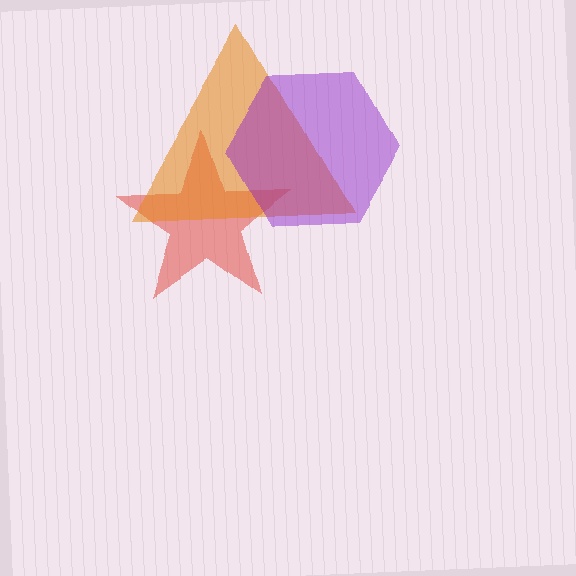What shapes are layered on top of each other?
The layered shapes are: a red star, an orange triangle, a purple hexagon.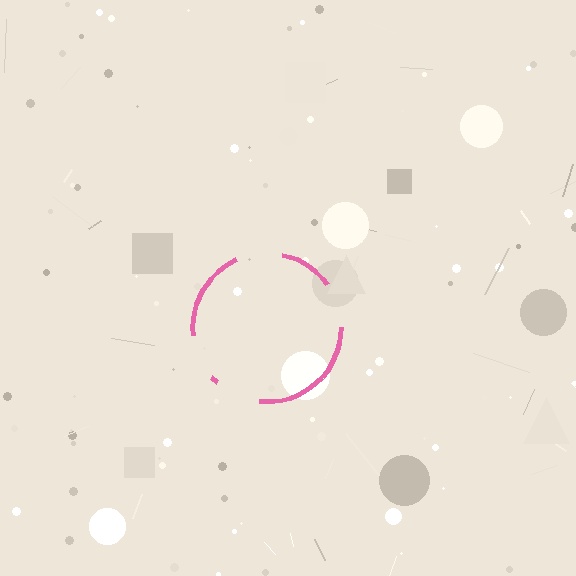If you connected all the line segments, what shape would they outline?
They would outline a circle.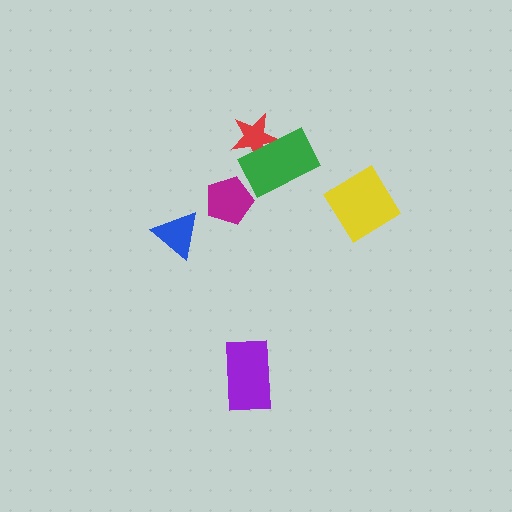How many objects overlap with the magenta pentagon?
0 objects overlap with the magenta pentagon.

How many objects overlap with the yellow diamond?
0 objects overlap with the yellow diamond.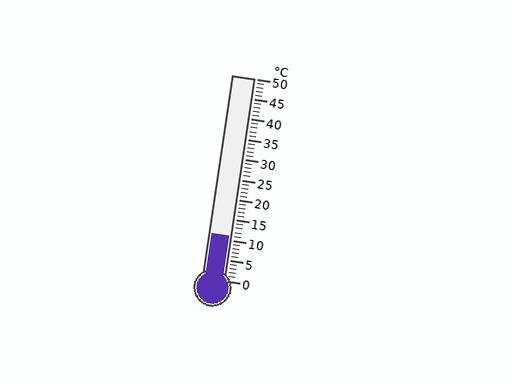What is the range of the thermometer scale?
The thermometer scale ranges from 0°C to 50°C.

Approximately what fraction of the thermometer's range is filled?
The thermometer is filled to approximately 20% of its range.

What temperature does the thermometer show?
The thermometer shows approximately 11°C.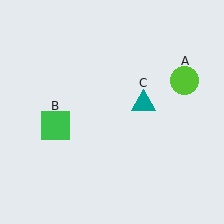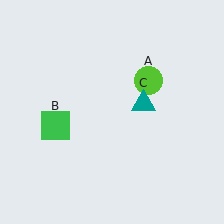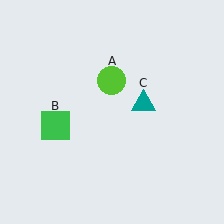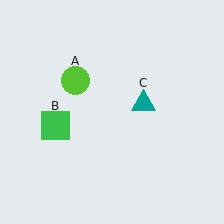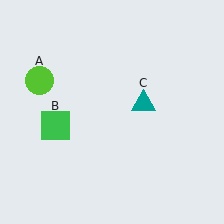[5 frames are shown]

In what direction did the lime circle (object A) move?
The lime circle (object A) moved left.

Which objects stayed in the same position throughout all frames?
Green square (object B) and teal triangle (object C) remained stationary.